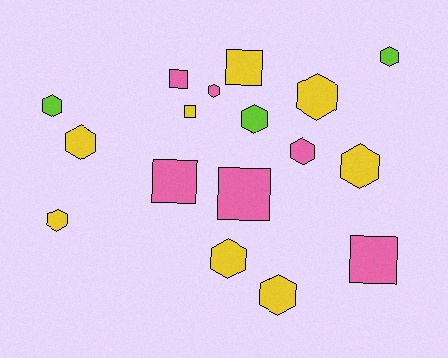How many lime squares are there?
There are no lime squares.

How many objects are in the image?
There are 17 objects.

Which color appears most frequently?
Yellow, with 8 objects.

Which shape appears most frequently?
Hexagon, with 11 objects.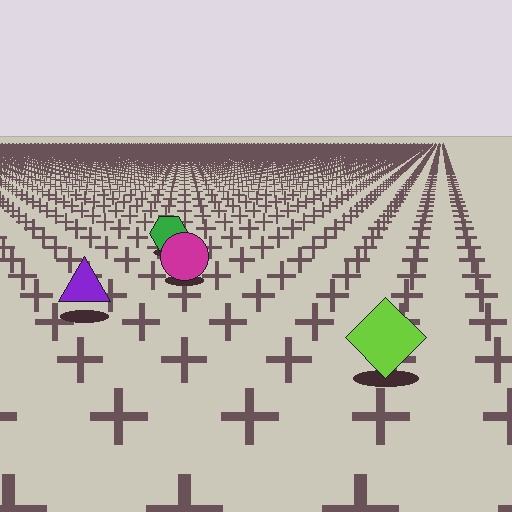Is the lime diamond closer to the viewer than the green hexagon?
Yes. The lime diamond is closer — you can tell from the texture gradient: the ground texture is coarser near it.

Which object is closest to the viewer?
The lime diamond is closest. The texture marks near it are larger and more spread out.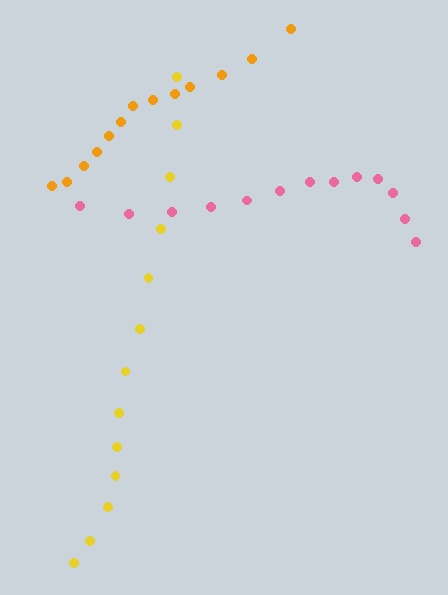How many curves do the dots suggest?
There are 3 distinct paths.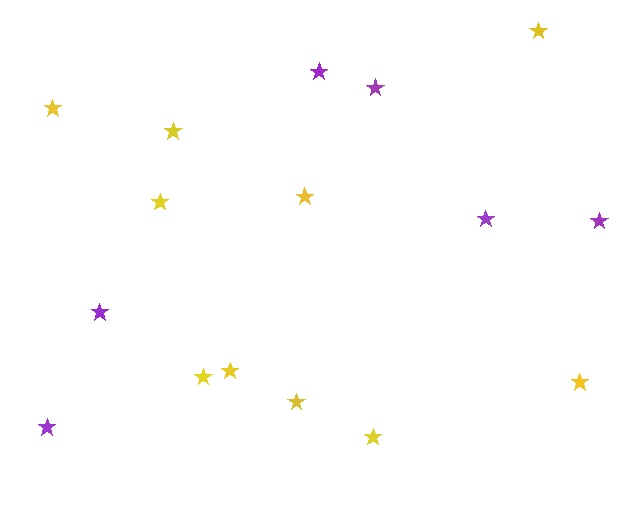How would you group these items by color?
There are 2 groups: one group of yellow stars (10) and one group of purple stars (6).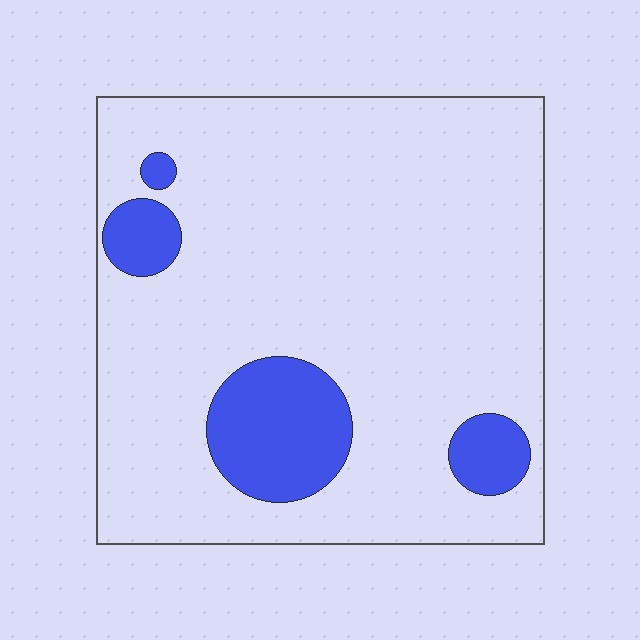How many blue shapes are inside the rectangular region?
4.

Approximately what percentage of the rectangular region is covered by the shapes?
Approximately 15%.